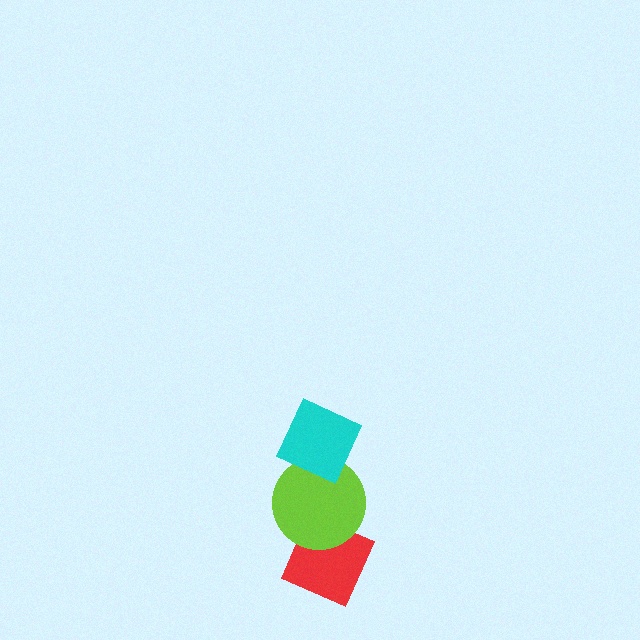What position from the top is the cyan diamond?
The cyan diamond is 1st from the top.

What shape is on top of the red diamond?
The lime circle is on top of the red diamond.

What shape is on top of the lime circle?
The cyan diamond is on top of the lime circle.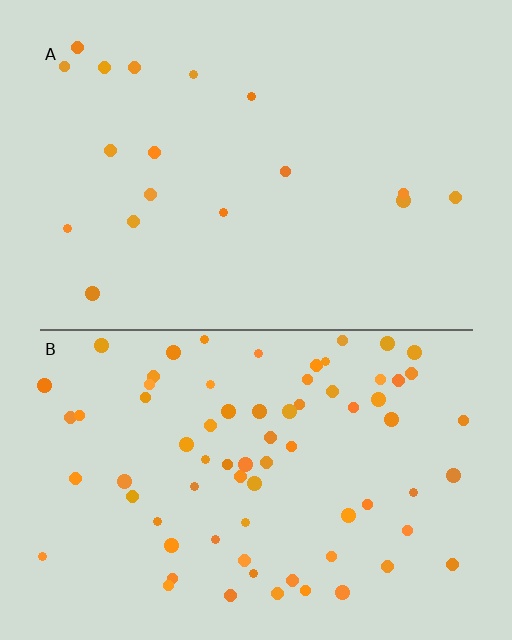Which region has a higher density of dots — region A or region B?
B (the bottom).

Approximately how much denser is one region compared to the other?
Approximately 4.1× — region B over region A.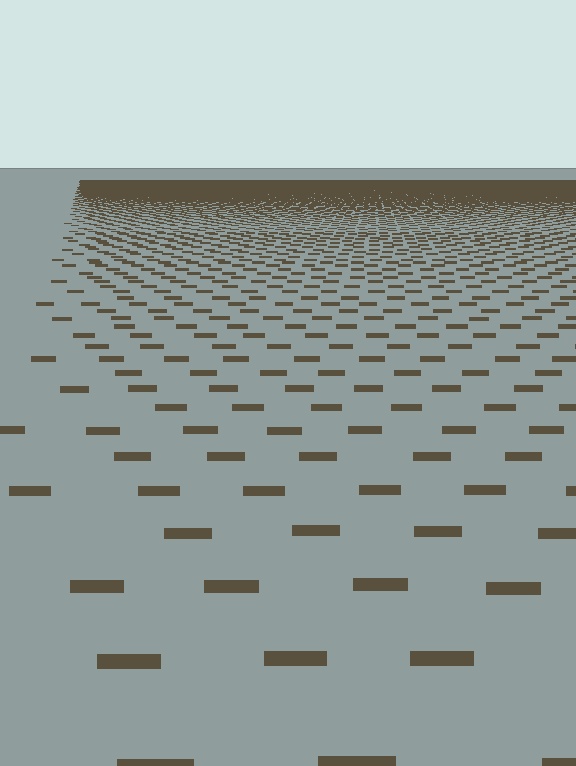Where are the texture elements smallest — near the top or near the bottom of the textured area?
Near the top.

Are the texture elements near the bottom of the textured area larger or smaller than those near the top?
Larger. Near the bottom, elements are closer to the viewer and appear at a bigger on-screen size.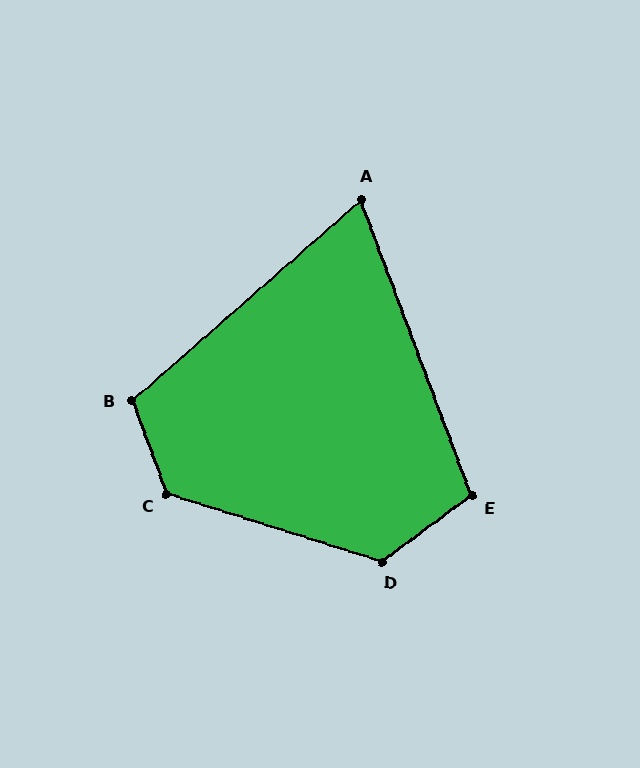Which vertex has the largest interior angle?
C, at approximately 128 degrees.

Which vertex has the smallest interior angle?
A, at approximately 69 degrees.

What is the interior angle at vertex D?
Approximately 126 degrees (obtuse).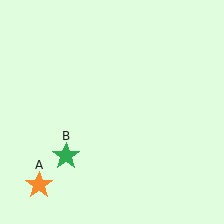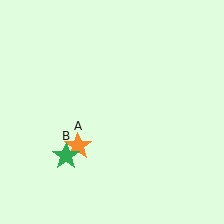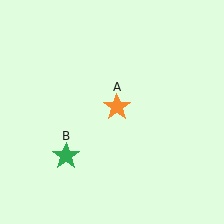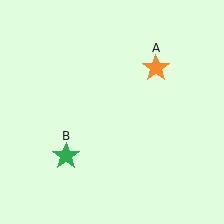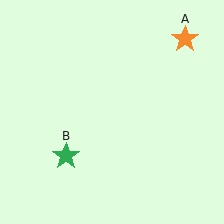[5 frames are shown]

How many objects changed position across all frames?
1 object changed position: orange star (object A).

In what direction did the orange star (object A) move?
The orange star (object A) moved up and to the right.